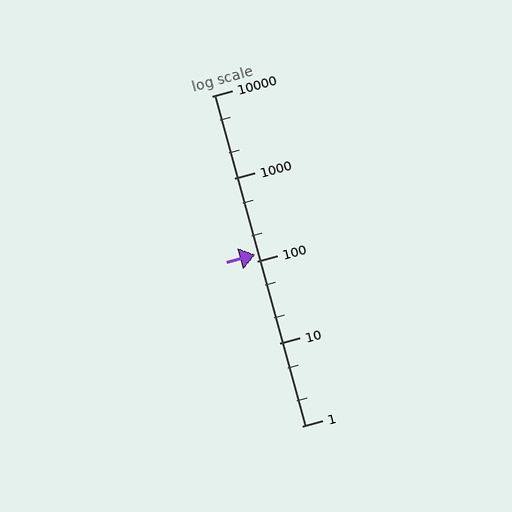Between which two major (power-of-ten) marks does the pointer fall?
The pointer is between 100 and 1000.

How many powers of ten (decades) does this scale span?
The scale spans 4 decades, from 1 to 10000.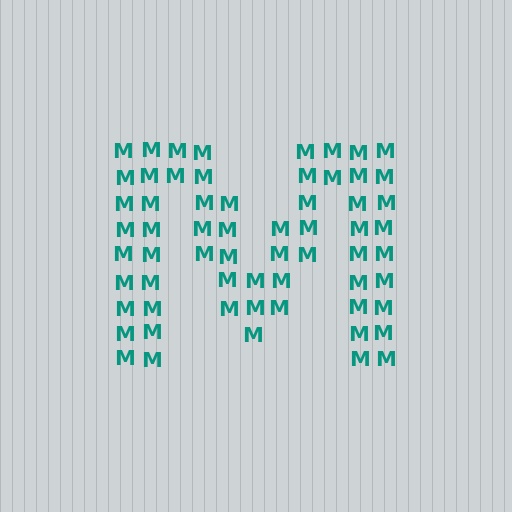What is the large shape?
The large shape is the letter M.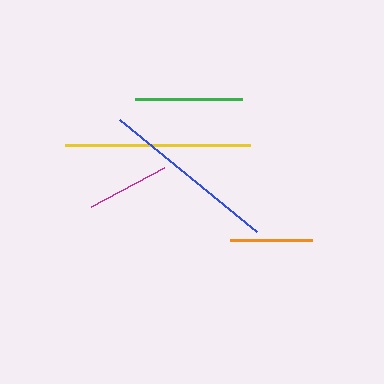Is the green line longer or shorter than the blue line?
The blue line is longer than the green line.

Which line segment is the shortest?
The orange line is the shortest at approximately 82 pixels.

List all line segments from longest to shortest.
From longest to shortest: yellow, blue, green, magenta, orange.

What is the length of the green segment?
The green segment is approximately 108 pixels long.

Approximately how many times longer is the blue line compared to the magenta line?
The blue line is approximately 2.1 times the length of the magenta line.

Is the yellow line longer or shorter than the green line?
The yellow line is longer than the green line.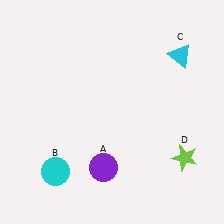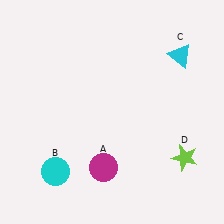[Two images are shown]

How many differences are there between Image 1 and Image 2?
There is 1 difference between the two images.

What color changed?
The circle (A) changed from purple in Image 1 to magenta in Image 2.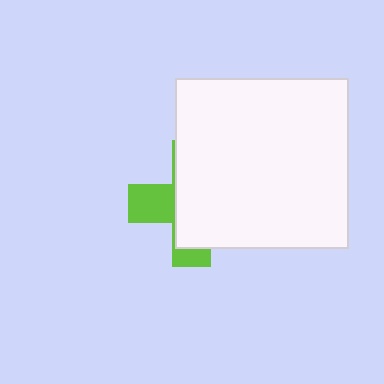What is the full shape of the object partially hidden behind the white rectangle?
The partially hidden object is a lime cross.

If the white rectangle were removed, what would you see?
You would see the complete lime cross.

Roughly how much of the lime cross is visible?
A small part of it is visible (roughly 34%).